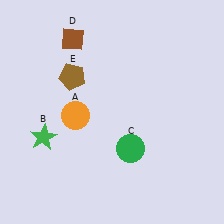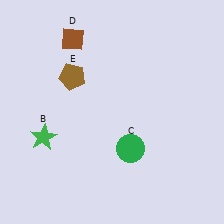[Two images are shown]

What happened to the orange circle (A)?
The orange circle (A) was removed in Image 2. It was in the bottom-left area of Image 1.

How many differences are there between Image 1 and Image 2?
There is 1 difference between the two images.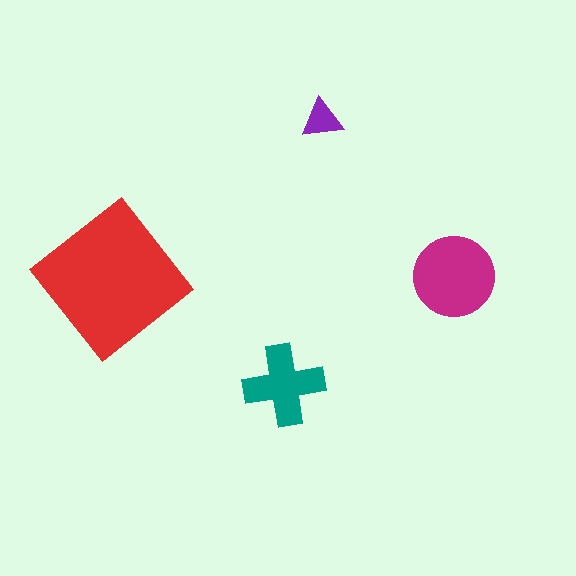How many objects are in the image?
There are 4 objects in the image.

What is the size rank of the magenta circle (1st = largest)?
2nd.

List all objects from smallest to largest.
The purple triangle, the teal cross, the magenta circle, the red diamond.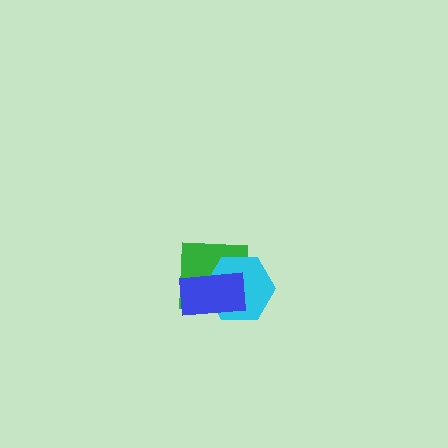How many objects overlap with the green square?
2 objects overlap with the green square.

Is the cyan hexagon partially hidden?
Yes, it is partially covered by another shape.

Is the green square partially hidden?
Yes, it is partially covered by another shape.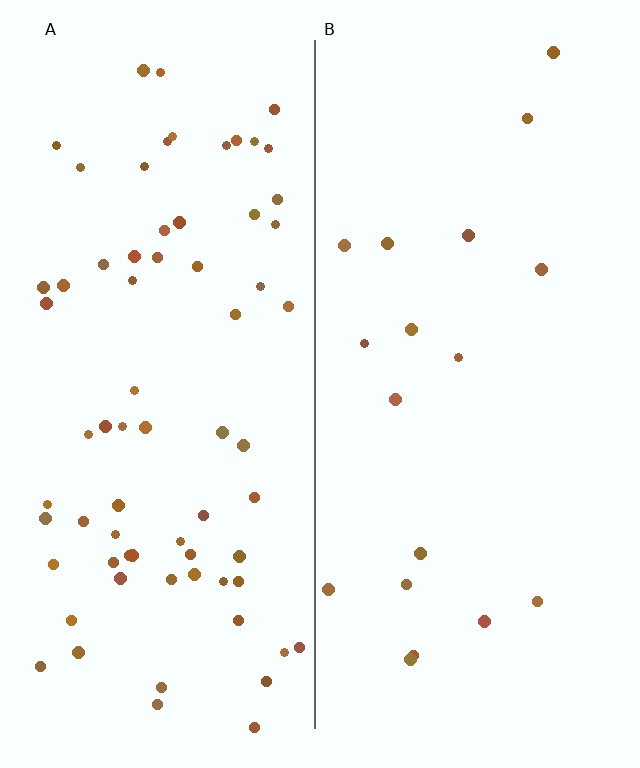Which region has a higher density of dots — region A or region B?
A (the left).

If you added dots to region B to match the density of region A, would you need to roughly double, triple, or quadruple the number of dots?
Approximately quadruple.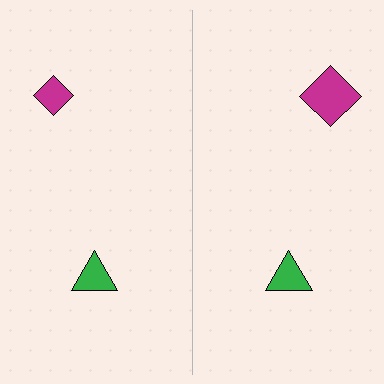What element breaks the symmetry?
The magenta diamond on the right side has a different size than its mirror counterpart.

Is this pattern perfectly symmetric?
No, the pattern is not perfectly symmetric. The magenta diamond on the right side has a different size than its mirror counterpart.